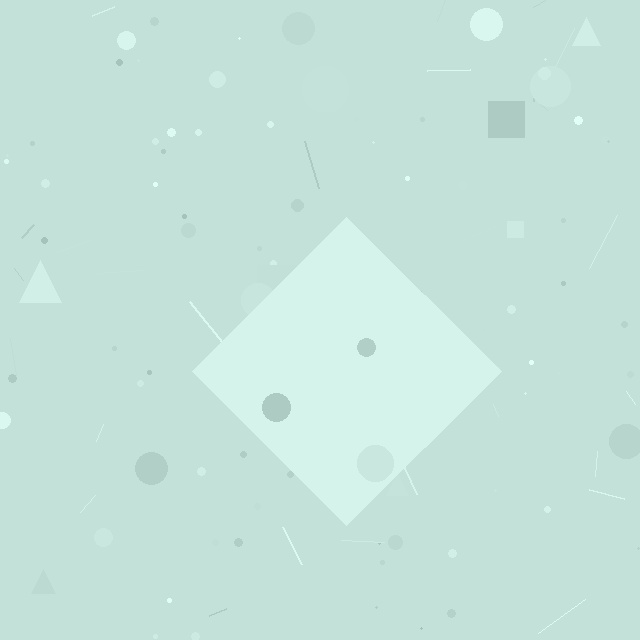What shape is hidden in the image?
A diamond is hidden in the image.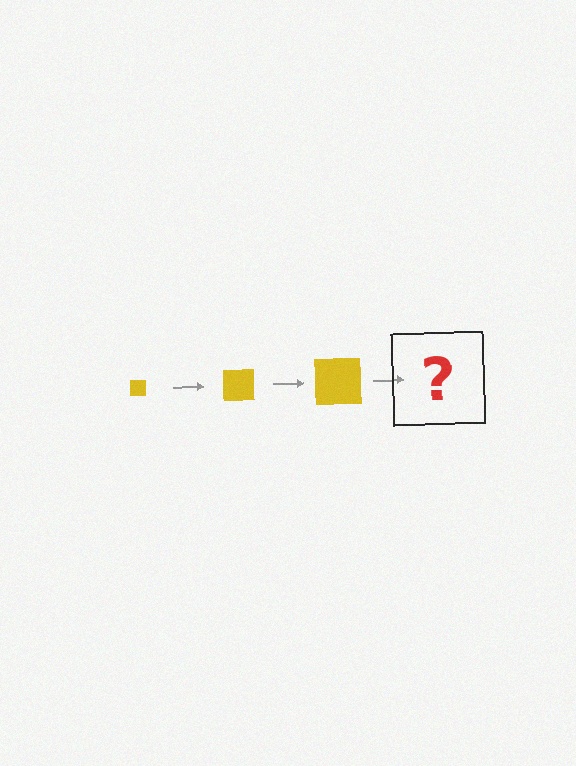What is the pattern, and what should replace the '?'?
The pattern is that the square gets progressively larger each step. The '?' should be a yellow square, larger than the previous one.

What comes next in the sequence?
The next element should be a yellow square, larger than the previous one.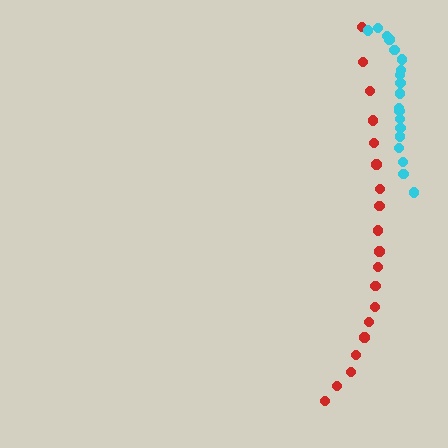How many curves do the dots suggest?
There are 2 distinct paths.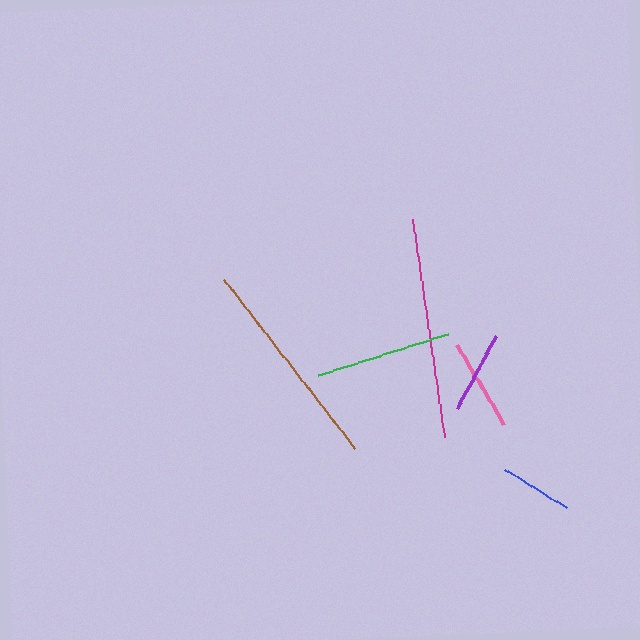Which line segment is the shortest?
The blue line is the shortest at approximately 73 pixels.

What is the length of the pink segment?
The pink segment is approximately 92 pixels long.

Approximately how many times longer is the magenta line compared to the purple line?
The magenta line is approximately 2.7 times the length of the purple line.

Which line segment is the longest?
The magenta line is the longest at approximately 220 pixels.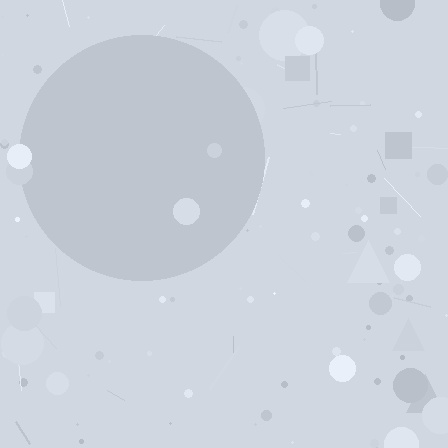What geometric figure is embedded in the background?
A circle is embedded in the background.